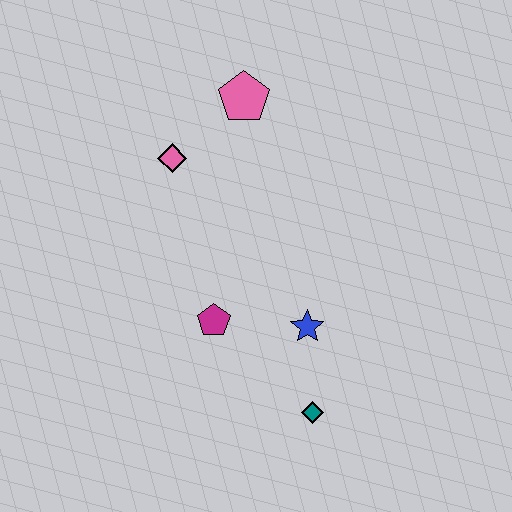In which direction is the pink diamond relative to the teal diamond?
The pink diamond is above the teal diamond.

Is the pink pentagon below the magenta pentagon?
No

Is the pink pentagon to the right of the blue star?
No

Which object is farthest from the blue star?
The pink pentagon is farthest from the blue star.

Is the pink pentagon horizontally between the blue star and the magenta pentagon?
Yes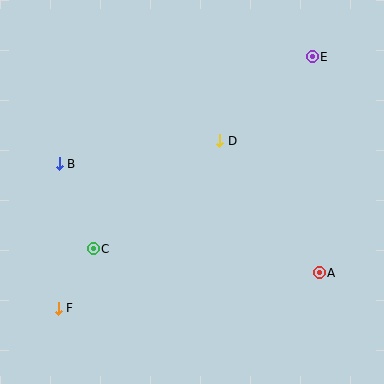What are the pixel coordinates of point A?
Point A is at (319, 273).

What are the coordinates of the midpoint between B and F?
The midpoint between B and F is at (59, 236).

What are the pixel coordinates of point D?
Point D is at (220, 141).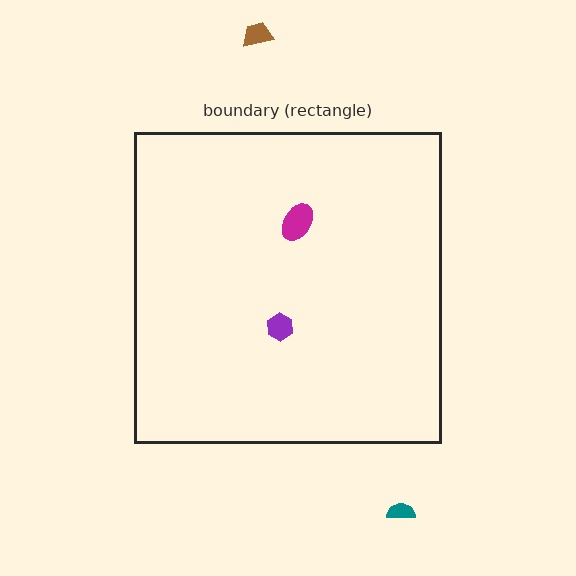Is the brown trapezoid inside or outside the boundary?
Outside.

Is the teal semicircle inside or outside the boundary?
Outside.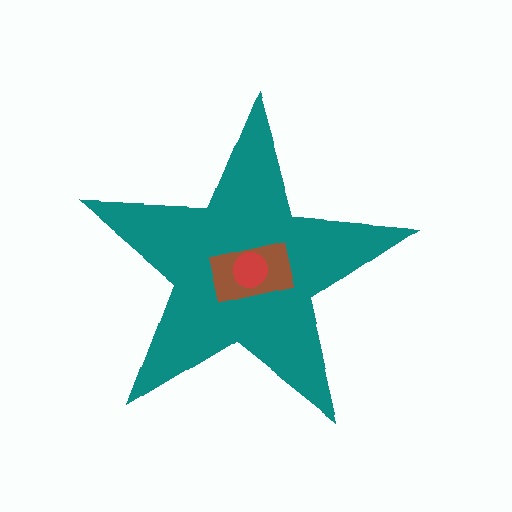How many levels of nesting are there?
3.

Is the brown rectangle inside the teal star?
Yes.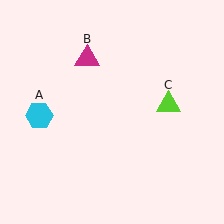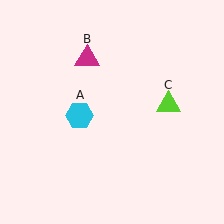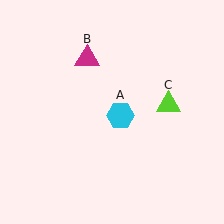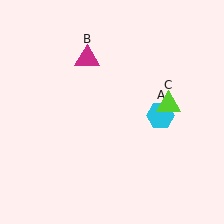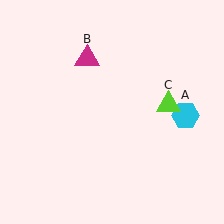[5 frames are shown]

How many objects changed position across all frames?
1 object changed position: cyan hexagon (object A).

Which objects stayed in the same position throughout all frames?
Magenta triangle (object B) and lime triangle (object C) remained stationary.